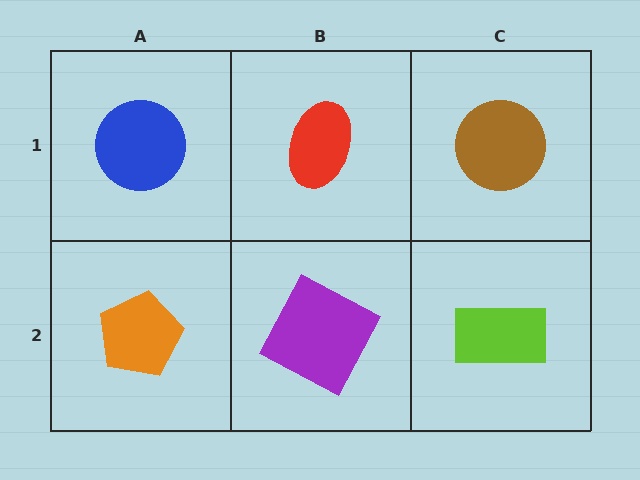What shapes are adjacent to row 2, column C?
A brown circle (row 1, column C), a purple square (row 2, column B).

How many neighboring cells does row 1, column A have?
2.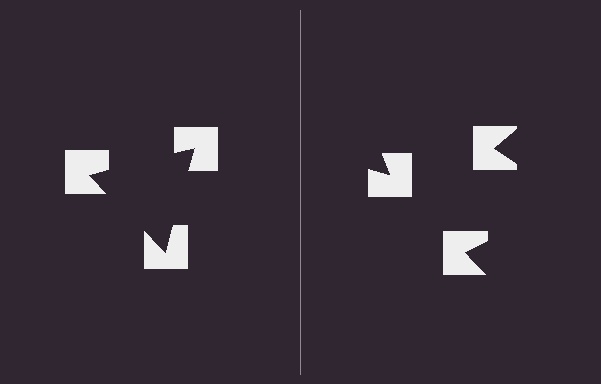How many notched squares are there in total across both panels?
6 — 3 on each side.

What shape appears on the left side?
An illusory triangle.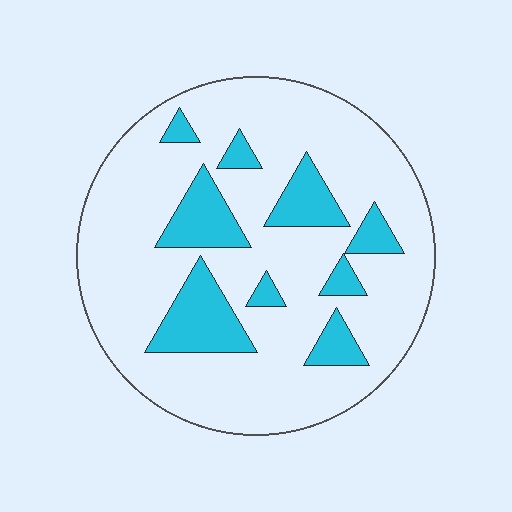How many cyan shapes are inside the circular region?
9.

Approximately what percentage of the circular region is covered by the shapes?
Approximately 20%.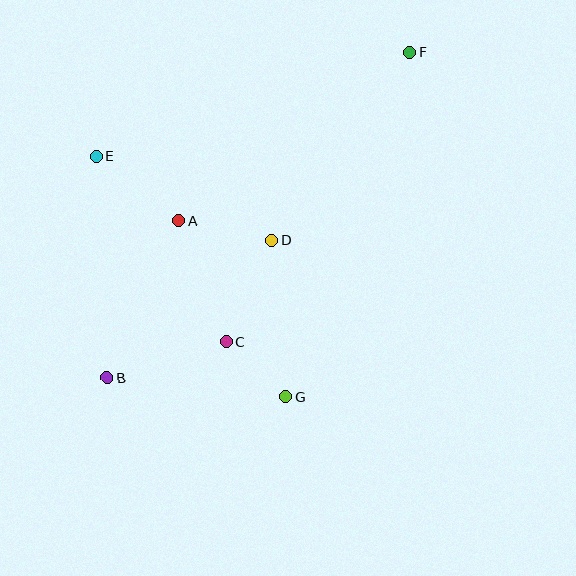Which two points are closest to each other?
Points C and G are closest to each other.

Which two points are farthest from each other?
Points B and F are farthest from each other.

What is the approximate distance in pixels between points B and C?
The distance between B and C is approximately 124 pixels.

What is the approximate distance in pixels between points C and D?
The distance between C and D is approximately 111 pixels.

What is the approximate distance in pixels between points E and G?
The distance between E and G is approximately 306 pixels.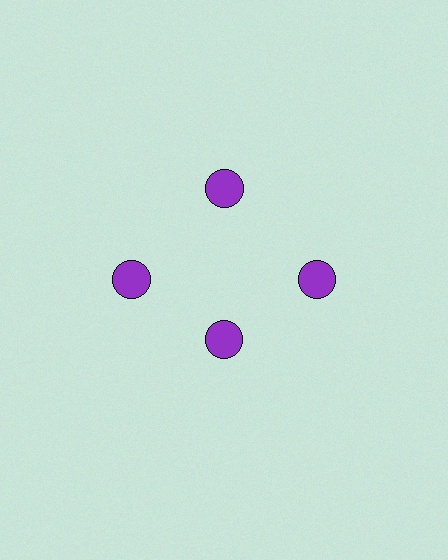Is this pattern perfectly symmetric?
No. The 4 purple circles are arranged in a ring, but one element near the 6 o'clock position is pulled inward toward the center, breaking the 4-fold rotational symmetry.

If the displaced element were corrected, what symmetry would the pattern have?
It would have 4-fold rotational symmetry — the pattern would map onto itself every 90 degrees.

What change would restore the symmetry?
The symmetry would be restored by moving it outward, back onto the ring so that all 4 circles sit at equal angles and equal distance from the center.